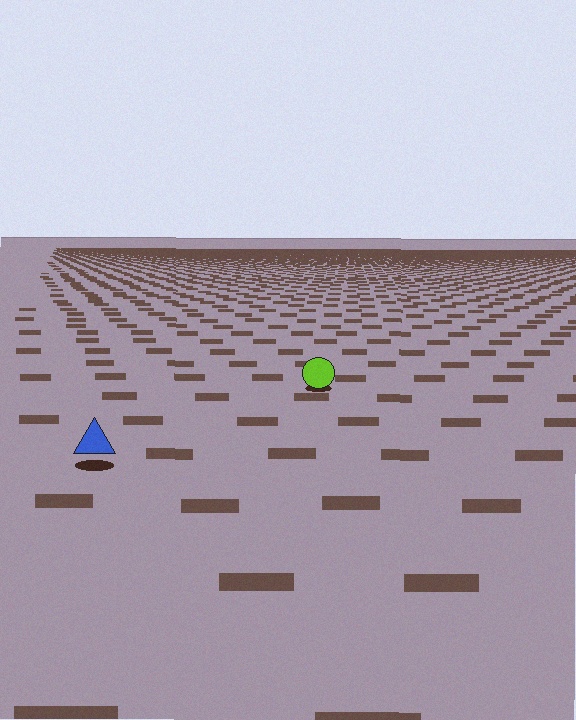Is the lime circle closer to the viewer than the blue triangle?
No. The blue triangle is closer — you can tell from the texture gradient: the ground texture is coarser near it.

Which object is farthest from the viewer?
The lime circle is farthest from the viewer. It appears smaller and the ground texture around it is denser.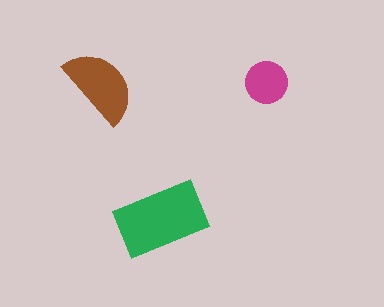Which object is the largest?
The green rectangle.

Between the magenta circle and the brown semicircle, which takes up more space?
The brown semicircle.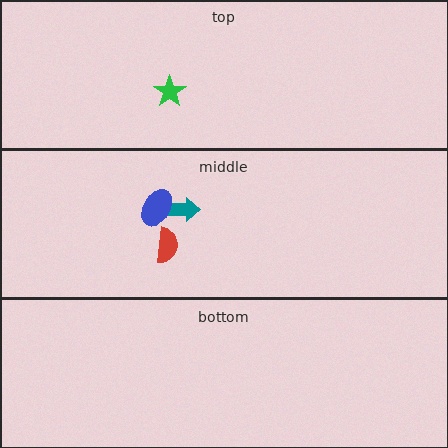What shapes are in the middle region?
The teal arrow, the red semicircle, the blue ellipse.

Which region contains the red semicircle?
The middle region.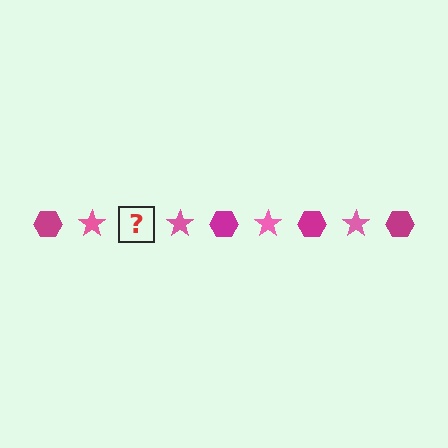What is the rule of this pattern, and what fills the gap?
The rule is that the pattern alternates between magenta hexagon and pink star. The gap should be filled with a magenta hexagon.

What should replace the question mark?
The question mark should be replaced with a magenta hexagon.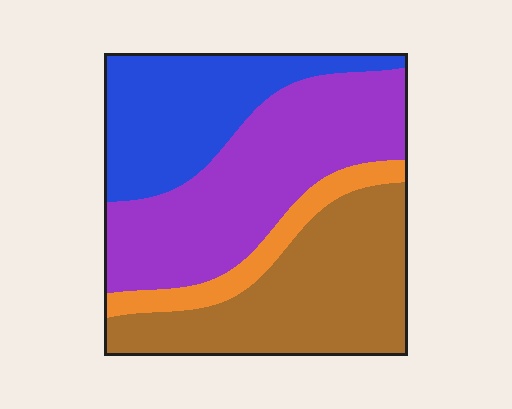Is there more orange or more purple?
Purple.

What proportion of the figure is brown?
Brown takes up about one third (1/3) of the figure.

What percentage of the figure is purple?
Purple covers roughly 35% of the figure.